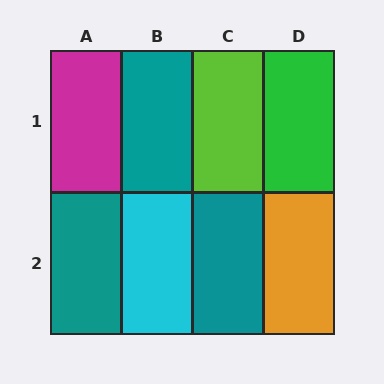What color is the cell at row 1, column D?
Green.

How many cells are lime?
1 cell is lime.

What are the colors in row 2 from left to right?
Teal, cyan, teal, orange.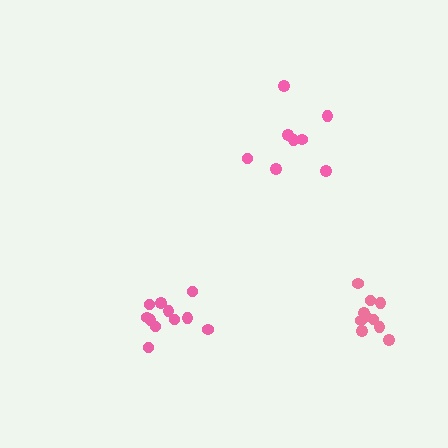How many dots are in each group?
Group 1: 10 dots, Group 2: 11 dots, Group 3: 8 dots (29 total).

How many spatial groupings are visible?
There are 3 spatial groupings.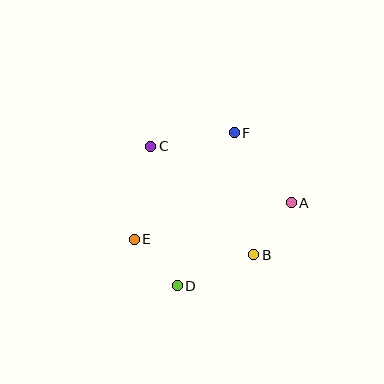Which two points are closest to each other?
Points D and E are closest to each other.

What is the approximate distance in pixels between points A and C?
The distance between A and C is approximately 151 pixels.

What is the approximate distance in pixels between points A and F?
The distance between A and F is approximately 90 pixels.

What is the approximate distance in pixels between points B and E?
The distance between B and E is approximately 121 pixels.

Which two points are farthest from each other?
Points D and F are farthest from each other.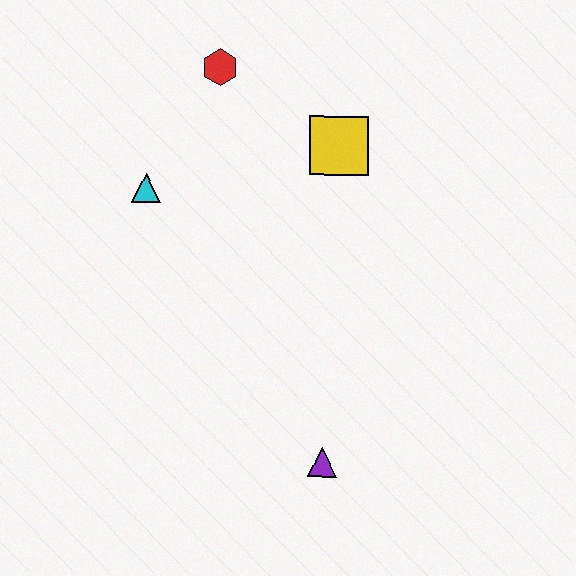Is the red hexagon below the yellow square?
No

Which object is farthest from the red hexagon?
The purple triangle is farthest from the red hexagon.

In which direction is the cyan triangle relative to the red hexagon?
The cyan triangle is below the red hexagon.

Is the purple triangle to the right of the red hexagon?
Yes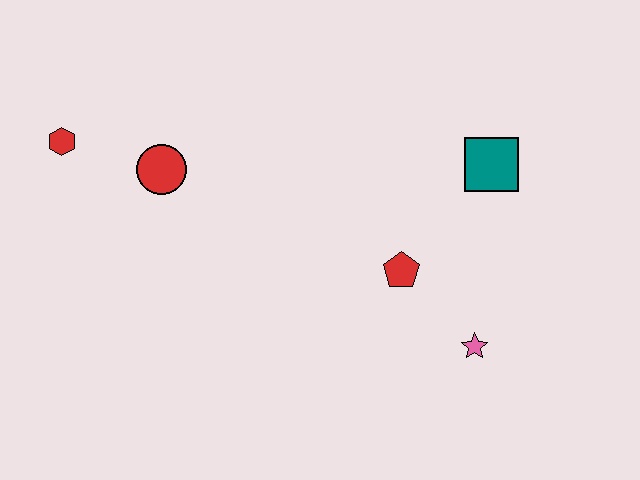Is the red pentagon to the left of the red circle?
No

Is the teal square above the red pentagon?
Yes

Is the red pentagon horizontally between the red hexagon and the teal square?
Yes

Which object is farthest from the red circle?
The pink star is farthest from the red circle.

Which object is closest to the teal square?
The red pentagon is closest to the teal square.